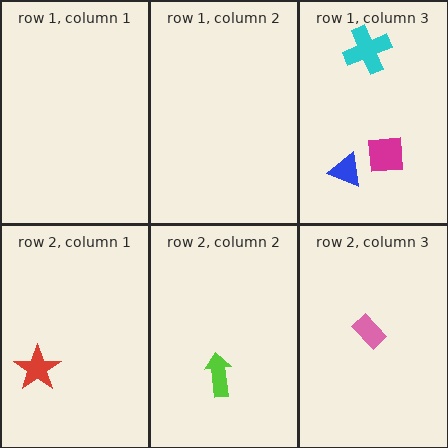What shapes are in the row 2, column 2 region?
The lime arrow.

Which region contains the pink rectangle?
The row 2, column 3 region.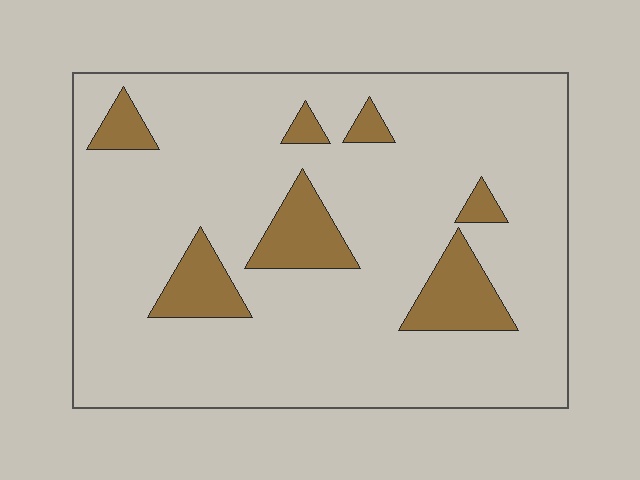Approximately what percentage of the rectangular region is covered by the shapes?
Approximately 15%.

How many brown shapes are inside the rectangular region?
7.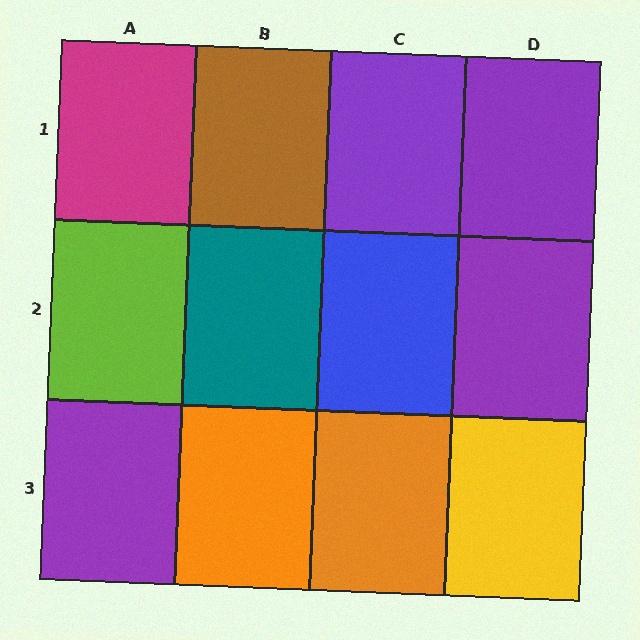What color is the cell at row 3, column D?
Yellow.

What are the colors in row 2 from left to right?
Lime, teal, blue, purple.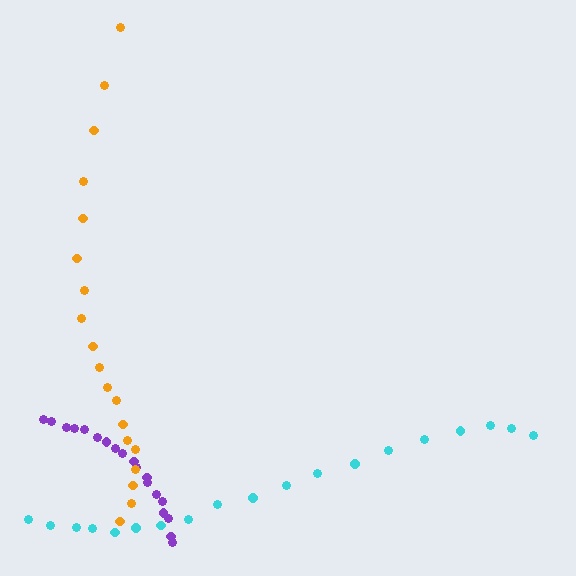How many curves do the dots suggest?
There are 3 distinct paths.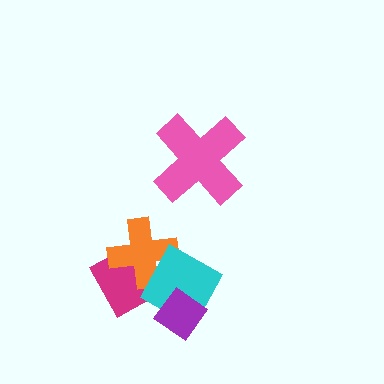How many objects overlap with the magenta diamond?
2 objects overlap with the magenta diamond.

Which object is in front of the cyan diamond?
The purple diamond is in front of the cyan diamond.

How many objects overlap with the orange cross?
2 objects overlap with the orange cross.